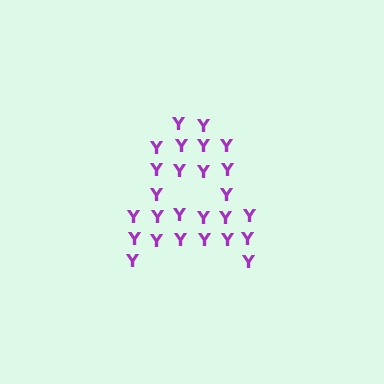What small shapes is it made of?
It is made of small letter Y's.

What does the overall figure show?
The overall figure shows the letter A.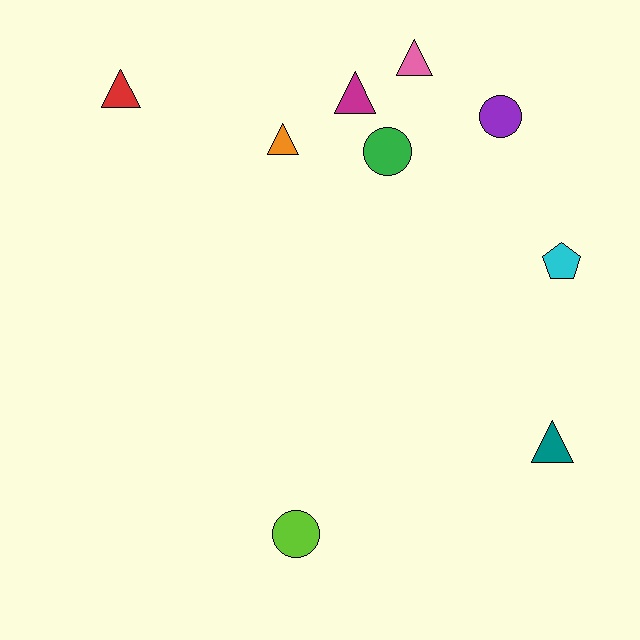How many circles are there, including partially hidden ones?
There are 3 circles.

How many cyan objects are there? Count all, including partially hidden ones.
There is 1 cyan object.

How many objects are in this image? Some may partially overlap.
There are 9 objects.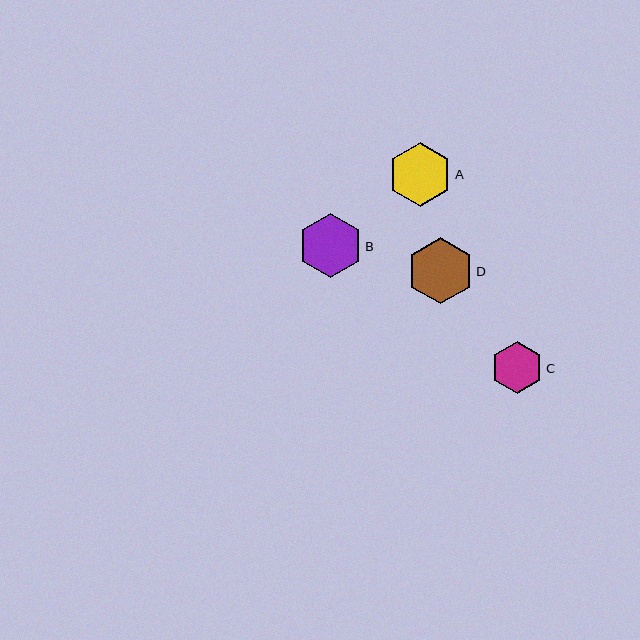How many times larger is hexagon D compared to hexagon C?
Hexagon D is approximately 1.3 times the size of hexagon C.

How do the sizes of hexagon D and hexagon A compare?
Hexagon D and hexagon A are approximately the same size.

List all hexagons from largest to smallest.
From largest to smallest: D, A, B, C.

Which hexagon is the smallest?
Hexagon C is the smallest with a size of approximately 52 pixels.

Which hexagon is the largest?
Hexagon D is the largest with a size of approximately 66 pixels.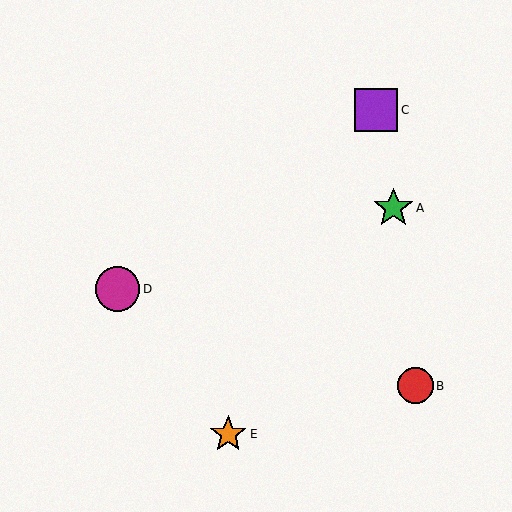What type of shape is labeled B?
Shape B is a red circle.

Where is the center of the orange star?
The center of the orange star is at (228, 434).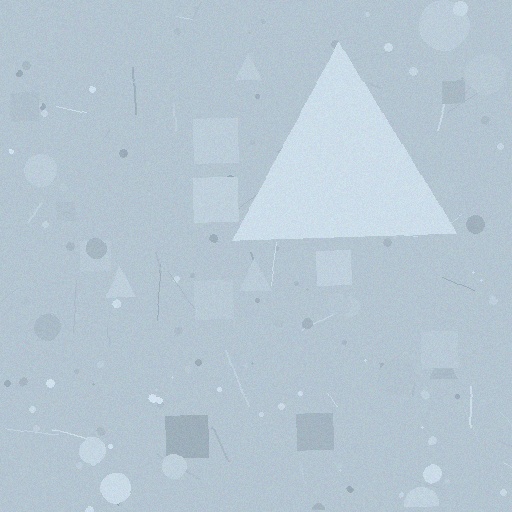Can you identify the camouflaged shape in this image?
The camouflaged shape is a triangle.